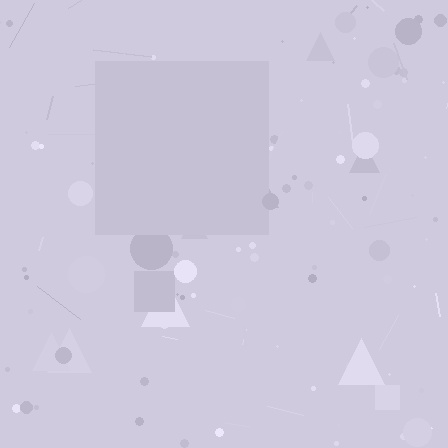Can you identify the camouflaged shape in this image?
The camouflaged shape is a square.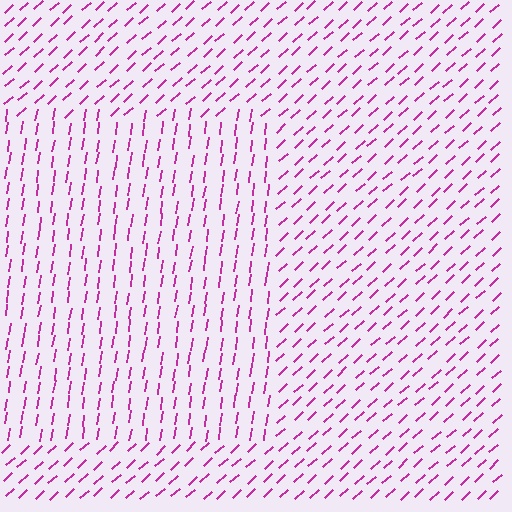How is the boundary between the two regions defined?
The boundary is defined purely by a change in line orientation (approximately 39 degrees difference). All lines are the same color and thickness.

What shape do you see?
I see a rectangle.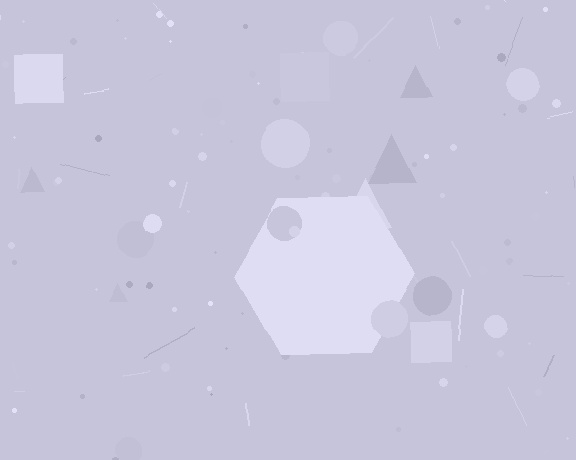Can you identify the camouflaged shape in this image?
The camouflaged shape is a hexagon.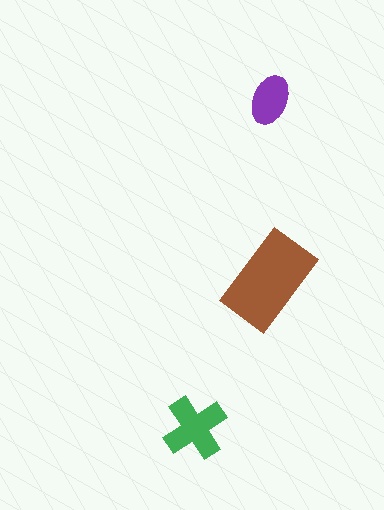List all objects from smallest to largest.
The purple ellipse, the green cross, the brown rectangle.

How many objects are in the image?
There are 3 objects in the image.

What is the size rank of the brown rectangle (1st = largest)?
1st.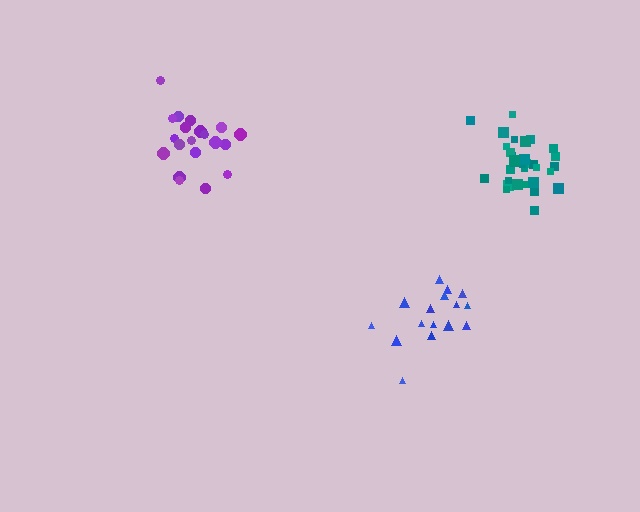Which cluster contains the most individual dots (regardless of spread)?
Teal (32).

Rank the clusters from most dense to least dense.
teal, purple, blue.